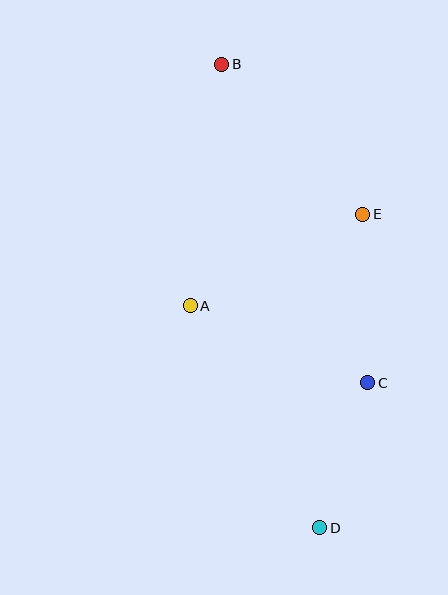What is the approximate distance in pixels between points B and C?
The distance between B and C is approximately 350 pixels.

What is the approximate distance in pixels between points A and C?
The distance between A and C is approximately 193 pixels.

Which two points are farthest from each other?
Points B and D are farthest from each other.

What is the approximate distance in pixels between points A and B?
The distance between A and B is approximately 244 pixels.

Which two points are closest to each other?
Points C and D are closest to each other.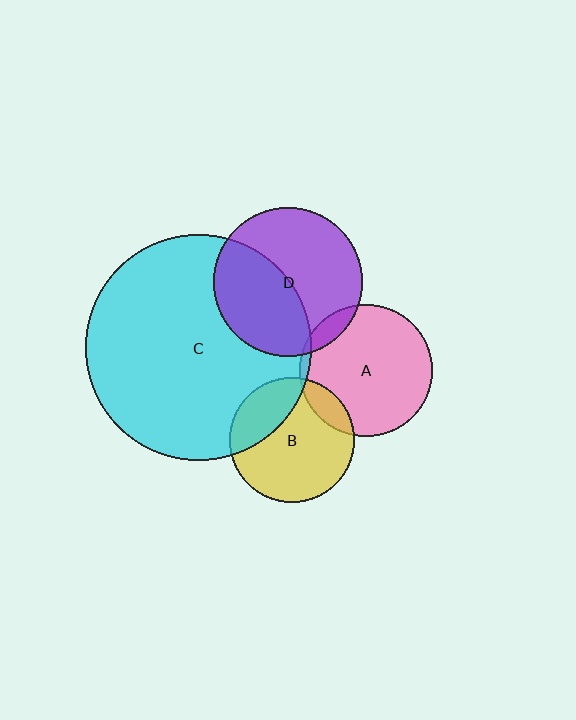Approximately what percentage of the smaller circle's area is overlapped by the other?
Approximately 10%.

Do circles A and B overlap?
Yes.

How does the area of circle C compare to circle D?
Approximately 2.3 times.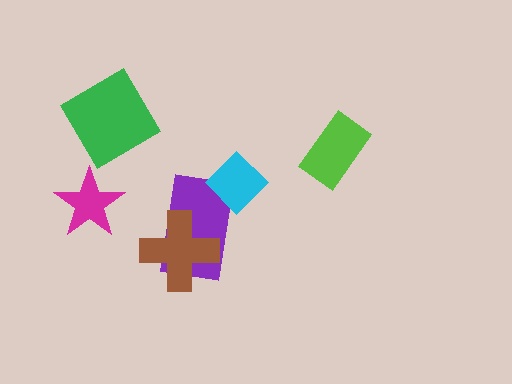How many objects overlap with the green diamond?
0 objects overlap with the green diamond.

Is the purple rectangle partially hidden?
Yes, it is partially covered by another shape.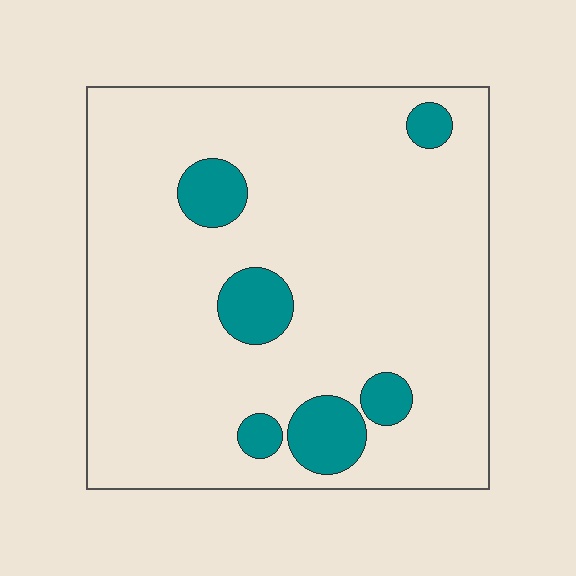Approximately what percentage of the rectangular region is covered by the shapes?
Approximately 10%.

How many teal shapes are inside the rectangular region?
6.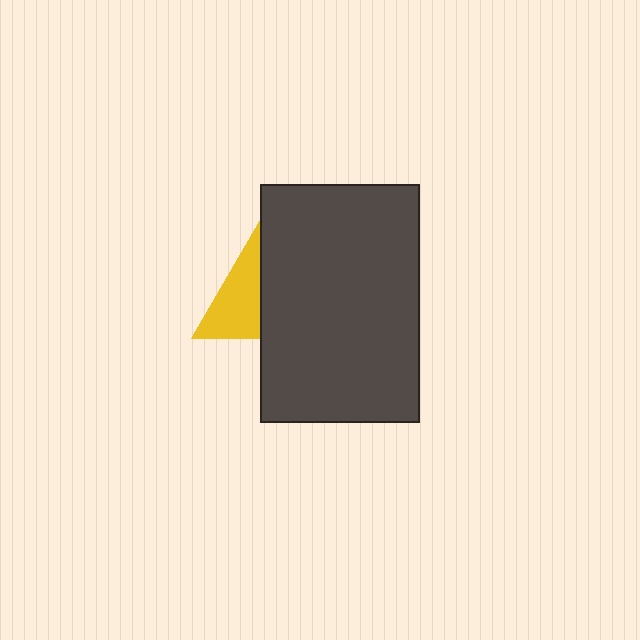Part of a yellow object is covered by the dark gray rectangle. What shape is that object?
It is a triangle.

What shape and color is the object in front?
The object in front is a dark gray rectangle.